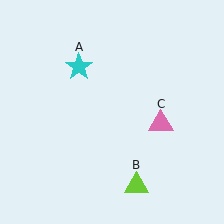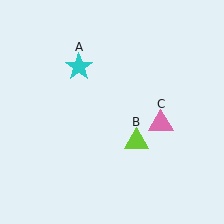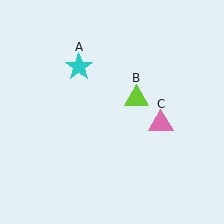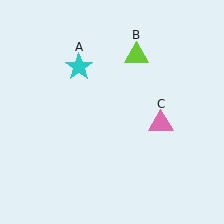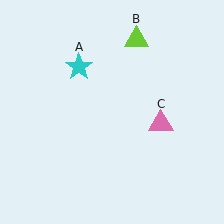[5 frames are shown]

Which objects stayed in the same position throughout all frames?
Cyan star (object A) and pink triangle (object C) remained stationary.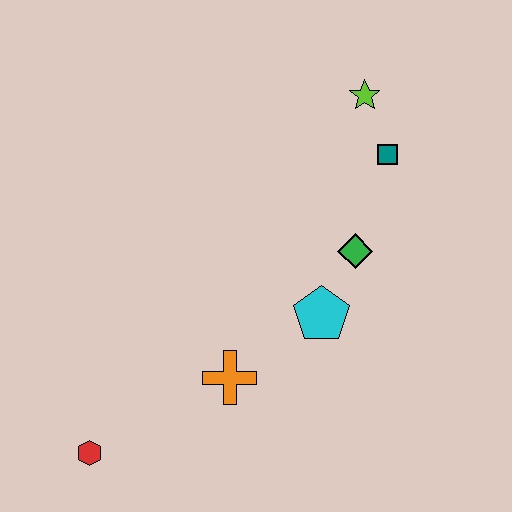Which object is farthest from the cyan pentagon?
The red hexagon is farthest from the cyan pentagon.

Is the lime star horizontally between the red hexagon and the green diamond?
No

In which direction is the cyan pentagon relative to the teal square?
The cyan pentagon is below the teal square.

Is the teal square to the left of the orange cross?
No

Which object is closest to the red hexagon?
The orange cross is closest to the red hexagon.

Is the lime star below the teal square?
No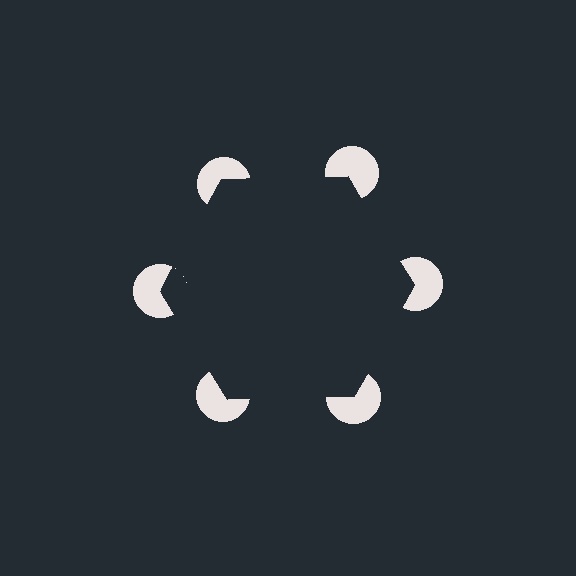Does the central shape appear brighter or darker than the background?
It typically appears slightly darker than the background, even though no actual brightness change is drawn.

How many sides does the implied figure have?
6 sides.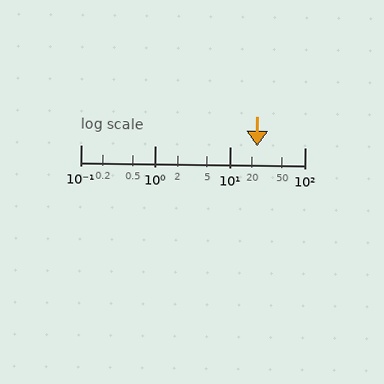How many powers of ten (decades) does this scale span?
The scale spans 3 decades, from 0.1 to 100.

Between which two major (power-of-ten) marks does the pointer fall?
The pointer is between 10 and 100.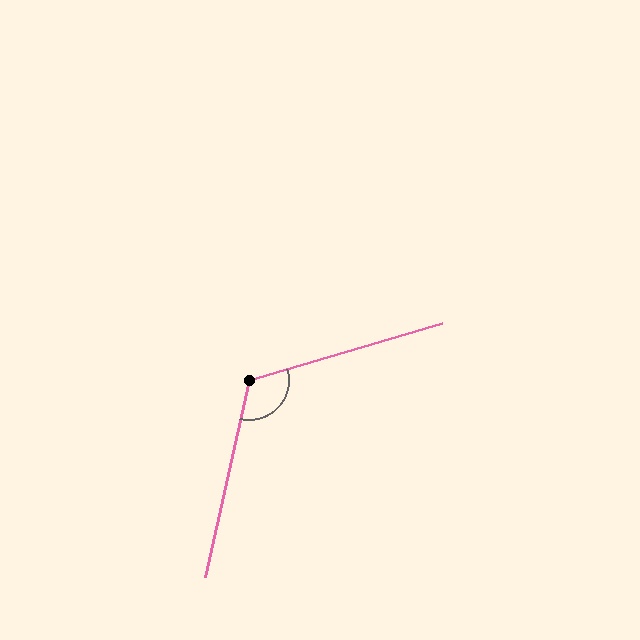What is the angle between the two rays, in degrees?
Approximately 119 degrees.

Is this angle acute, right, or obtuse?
It is obtuse.